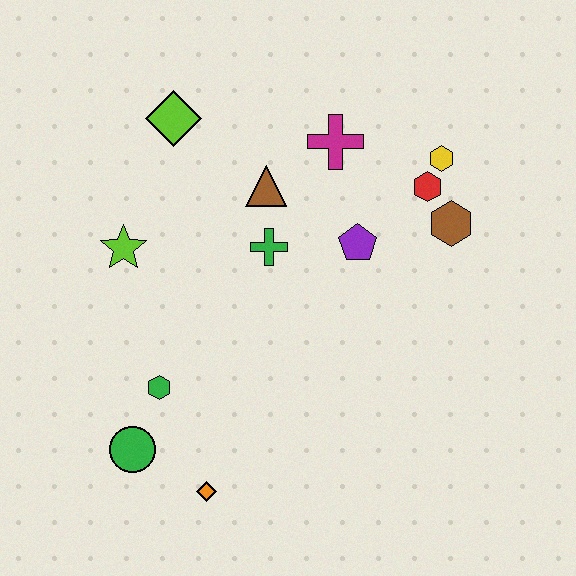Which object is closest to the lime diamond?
The brown triangle is closest to the lime diamond.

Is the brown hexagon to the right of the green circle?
Yes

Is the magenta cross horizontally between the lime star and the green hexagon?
No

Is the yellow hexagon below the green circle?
No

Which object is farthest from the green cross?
The orange diamond is farthest from the green cross.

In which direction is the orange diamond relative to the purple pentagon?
The orange diamond is below the purple pentagon.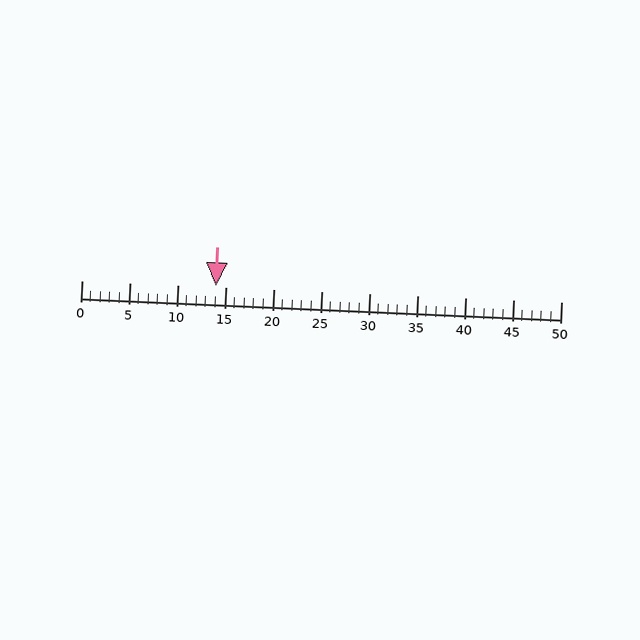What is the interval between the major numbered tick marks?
The major tick marks are spaced 5 units apart.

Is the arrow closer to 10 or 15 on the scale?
The arrow is closer to 15.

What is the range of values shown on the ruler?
The ruler shows values from 0 to 50.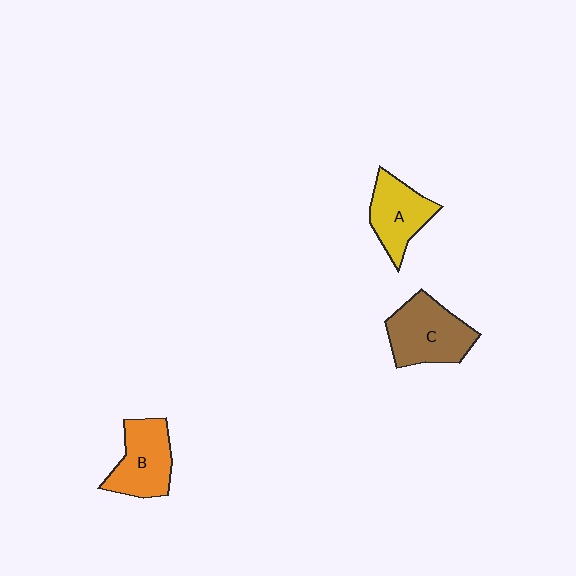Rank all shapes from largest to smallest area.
From largest to smallest: C (brown), B (orange), A (yellow).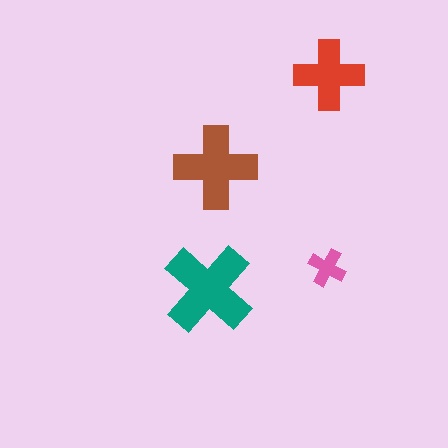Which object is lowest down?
The teal cross is bottommost.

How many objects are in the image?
There are 4 objects in the image.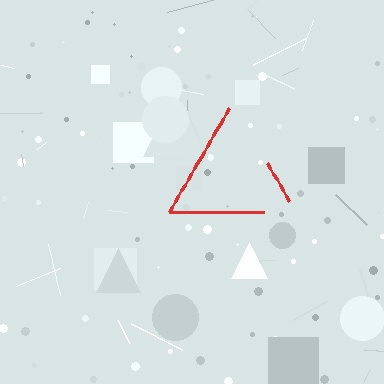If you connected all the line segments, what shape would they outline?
They would outline a triangle.